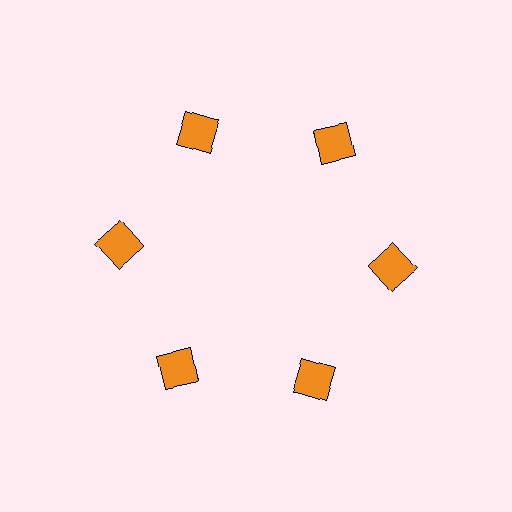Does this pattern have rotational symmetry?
Yes, this pattern has 6-fold rotational symmetry. It looks the same after rotating 60 degrees around the center.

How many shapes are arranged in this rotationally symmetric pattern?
There are 6 shapes, arranged in 6 groups of 1.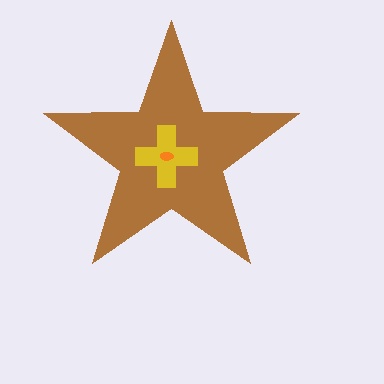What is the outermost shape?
The brown star.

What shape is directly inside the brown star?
The yellow cross.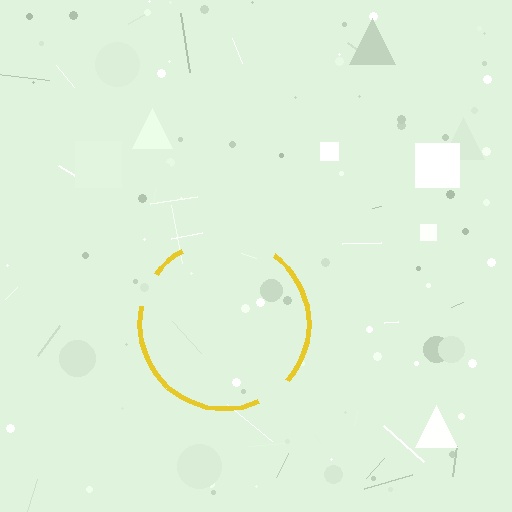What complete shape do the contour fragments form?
The contour fragments form a circle.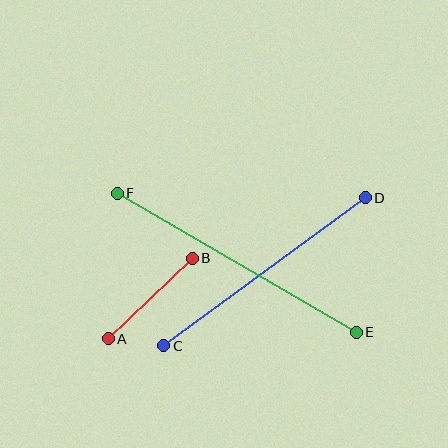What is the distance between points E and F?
The distance is approximately 276 pixels.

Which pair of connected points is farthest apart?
Points E and F are farthest apart.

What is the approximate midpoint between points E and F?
The midpoint is at approximately (237, 263) pixels.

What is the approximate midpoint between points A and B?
The midpoint is at approximately (150, 298) pixels.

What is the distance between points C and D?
The distance is approximately 250 pixels.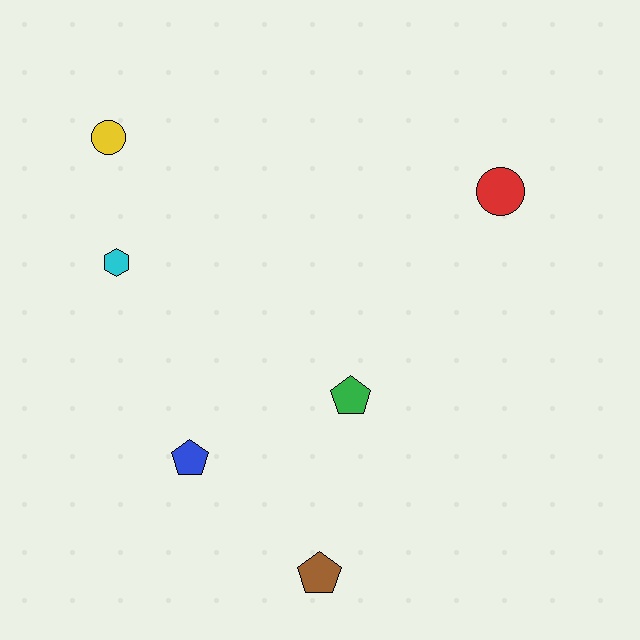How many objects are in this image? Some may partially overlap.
There are 6 objects.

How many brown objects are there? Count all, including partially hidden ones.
There is 1 brown object.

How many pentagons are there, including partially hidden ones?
There are 3 pentagons.